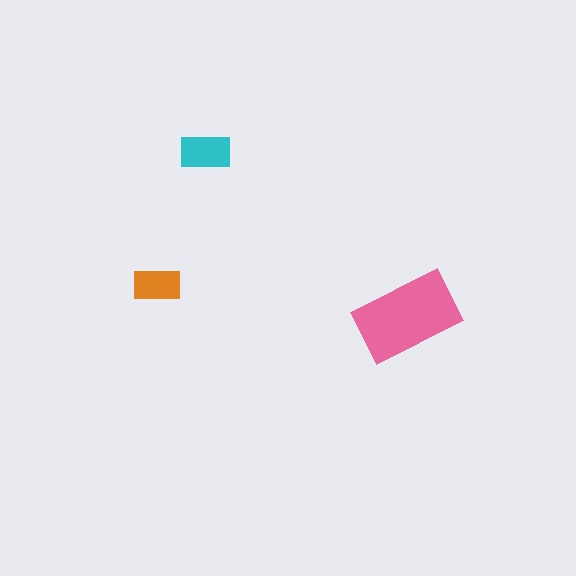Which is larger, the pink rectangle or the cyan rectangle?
The pink one.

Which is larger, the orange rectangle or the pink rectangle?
The pink one.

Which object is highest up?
The cyan rectangle is topmost.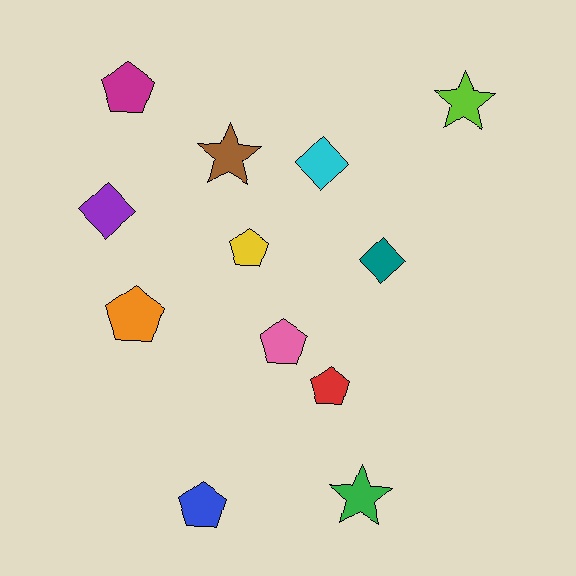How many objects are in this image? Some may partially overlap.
There are 12 objects.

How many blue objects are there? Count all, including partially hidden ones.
There is 1 blue object.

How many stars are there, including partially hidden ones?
There are 3 stars.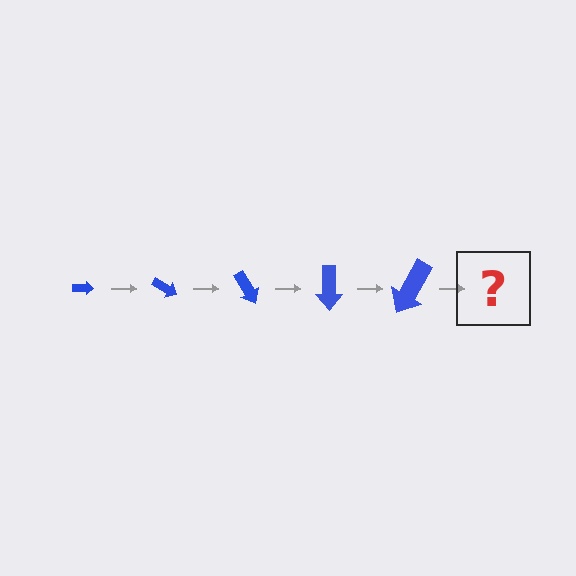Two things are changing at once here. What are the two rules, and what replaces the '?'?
The two rules are that the arrow grows larger each step and it rotates 30 degrees each step. The '?' should be an arrow, larger than the previous one and rotated 150 degrees from the start.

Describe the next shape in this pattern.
It should be an arrow, larger than the previous one and rotated 150 degrees from the start.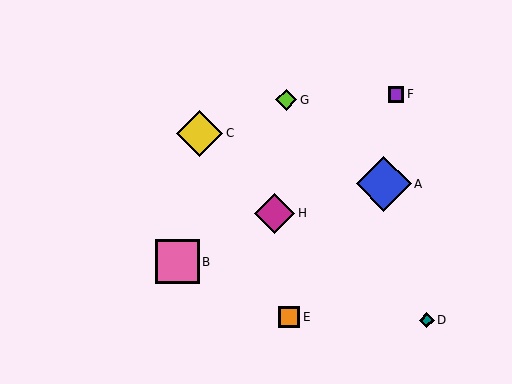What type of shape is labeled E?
Shape E is an orange square.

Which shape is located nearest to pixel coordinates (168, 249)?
The pink square (labeled B) at (178, 262) is nearest to that location.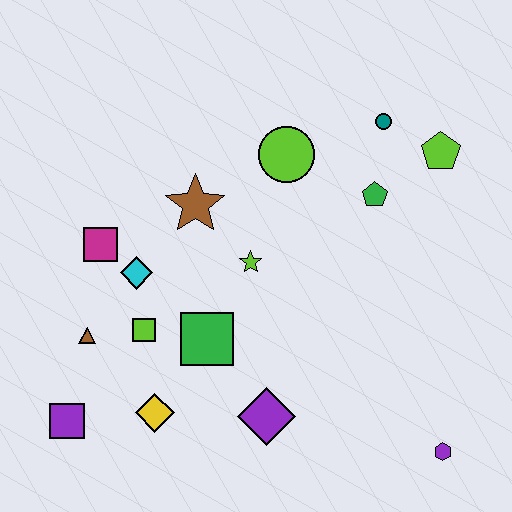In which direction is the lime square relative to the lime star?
The lime square is to the left of the lime star.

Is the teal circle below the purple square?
No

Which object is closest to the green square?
The lime square is closest to the green square.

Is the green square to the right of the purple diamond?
No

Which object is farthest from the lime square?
The lime pentagon is farthest from the lime square.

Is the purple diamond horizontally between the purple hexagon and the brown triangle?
Yes